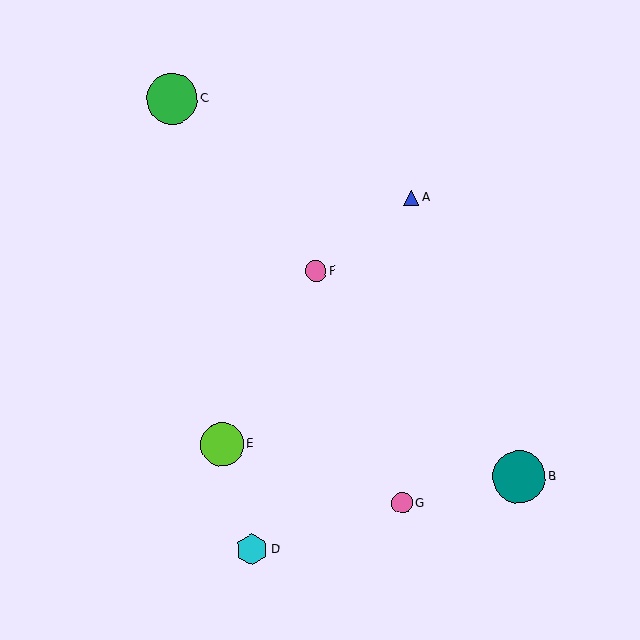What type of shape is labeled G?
Shape G is a pink circle.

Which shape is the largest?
The teal circle (labeled B) is the largest.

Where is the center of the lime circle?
The center of the lime circle is at (222, 445).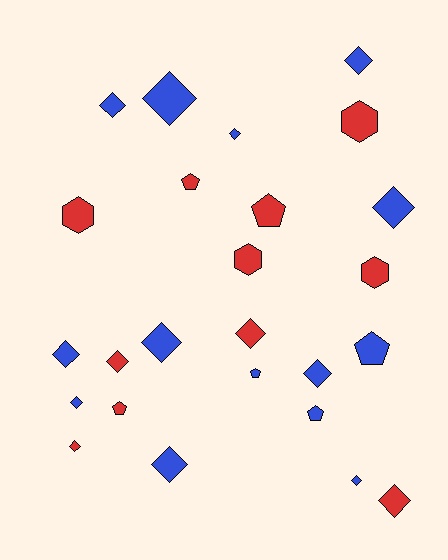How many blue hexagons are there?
There are no blue hexagons.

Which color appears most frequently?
Blue, with 14 objects.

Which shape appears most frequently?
Diamond, with 15 objects.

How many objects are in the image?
There are 25 objects.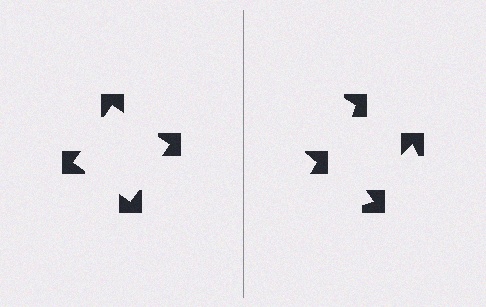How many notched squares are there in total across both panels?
8 — 4 on each side.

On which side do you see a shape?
An illusory square appears on the left side. On the right side the wedge cuts are rotated, so no coherent shape forms.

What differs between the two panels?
The notched squares are positioned identically on both sides; only the wedge orientations differ. On the left they align to a square; on the right they are misaligned.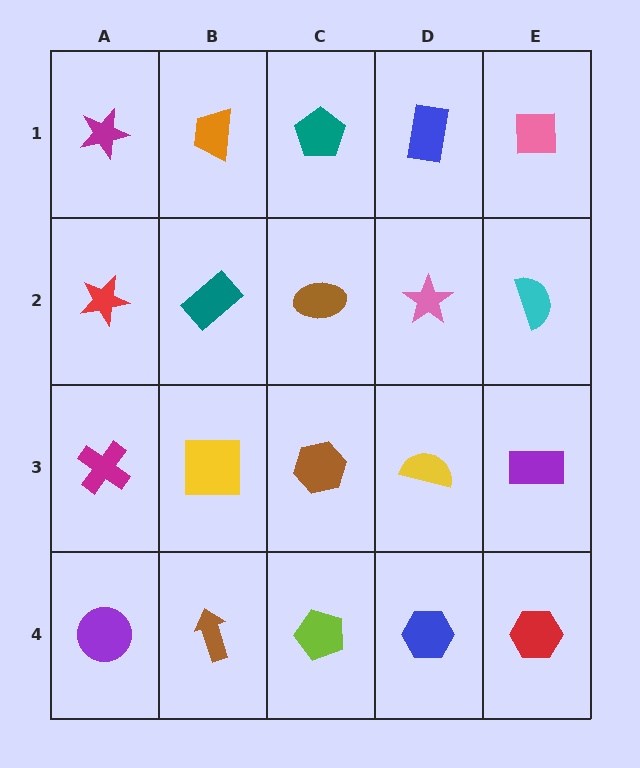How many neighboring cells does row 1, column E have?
2.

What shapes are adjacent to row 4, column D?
A yellow semicircle (row 3, column D), a lime pentagon (row 4, column C), a red hexagon (row 4, column E).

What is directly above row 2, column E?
A pink square.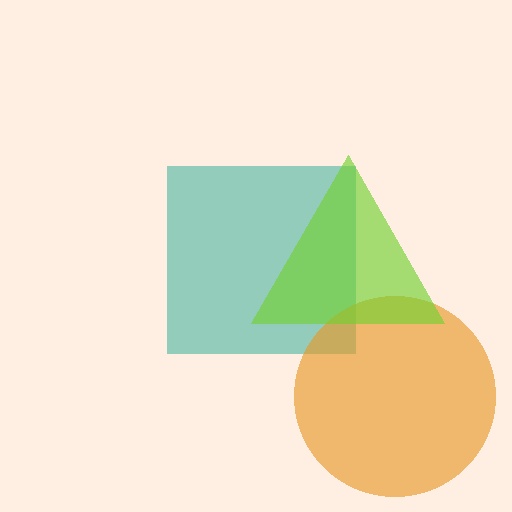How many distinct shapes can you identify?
There are 3 distinct shapes: a teal square, an orange circle, a lime triangle.